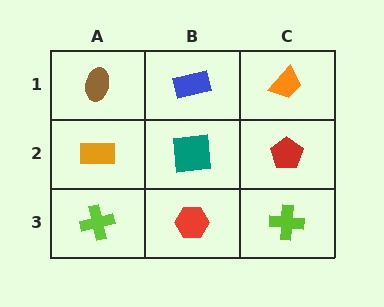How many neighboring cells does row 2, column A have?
3.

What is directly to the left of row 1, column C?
A blue rectangle.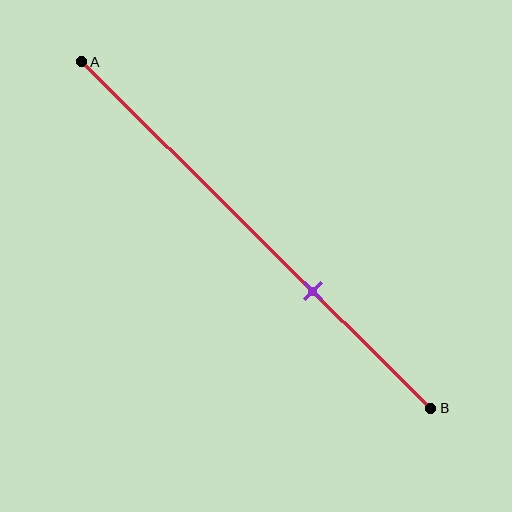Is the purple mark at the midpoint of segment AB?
No, the mark is at about 65% from A, not at the 50% midpoint.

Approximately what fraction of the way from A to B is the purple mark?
The purple mark is approximately 65% of the way from A to B.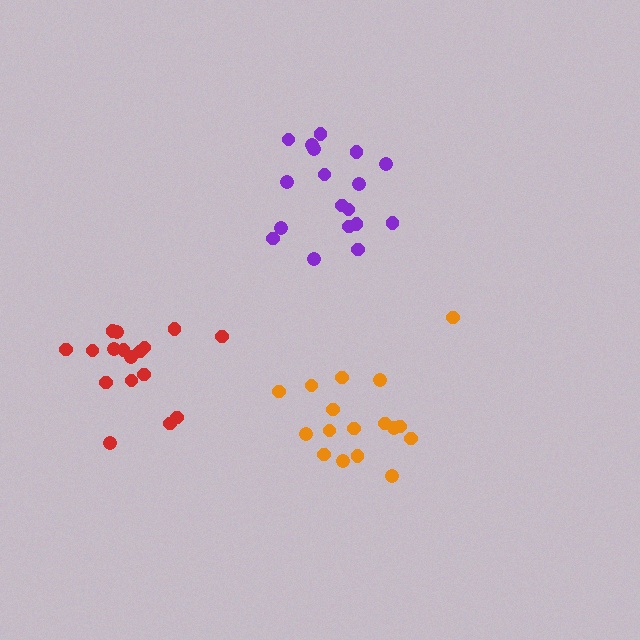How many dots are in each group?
Group 1: 18 dots, Group 2: 17 dots, Group 3: 17 dots (52 total).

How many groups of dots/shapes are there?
There are 3 groups.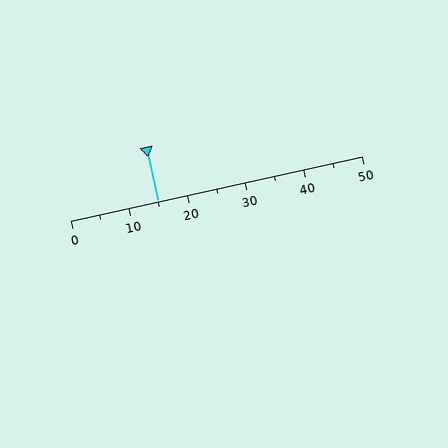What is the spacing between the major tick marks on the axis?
The major ticks are spaced 10 apart.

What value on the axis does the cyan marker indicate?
The marker indicates approximately 15.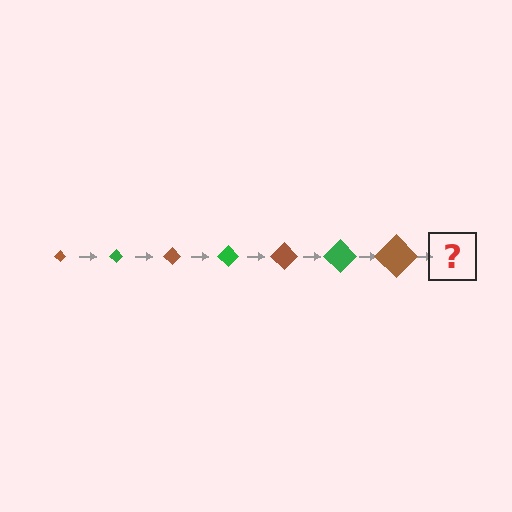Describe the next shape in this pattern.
It should be a green diamond, larger than the previous one.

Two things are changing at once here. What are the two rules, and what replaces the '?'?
The two rules are that the diamond grows larger each step and the color cycles through brown and green. The '?' should be a green diamond, larger than the previous one.